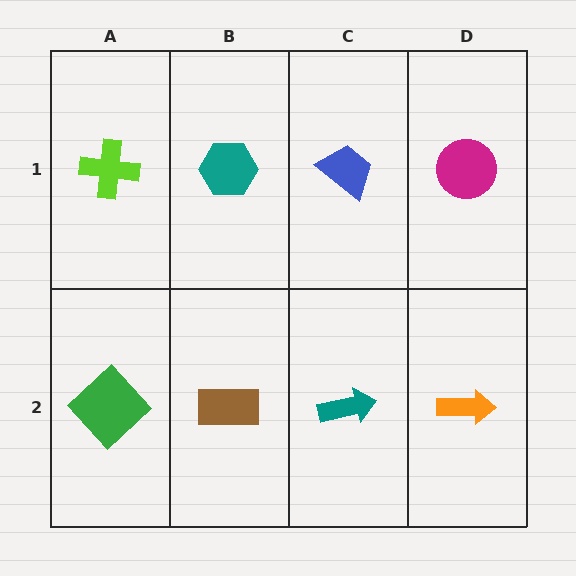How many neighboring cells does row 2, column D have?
2.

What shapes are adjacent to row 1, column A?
A green diamond (row 2, column A), a teal hexagon (row 1, column B).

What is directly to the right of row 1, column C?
A magenta circle.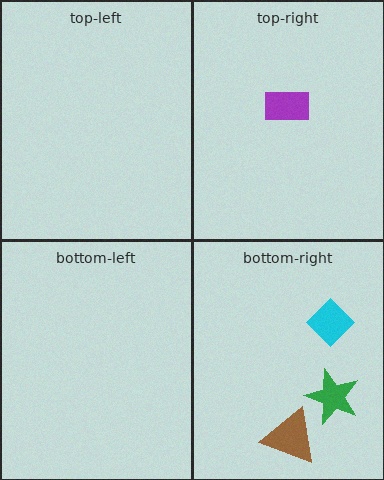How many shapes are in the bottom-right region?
3.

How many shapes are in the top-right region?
1.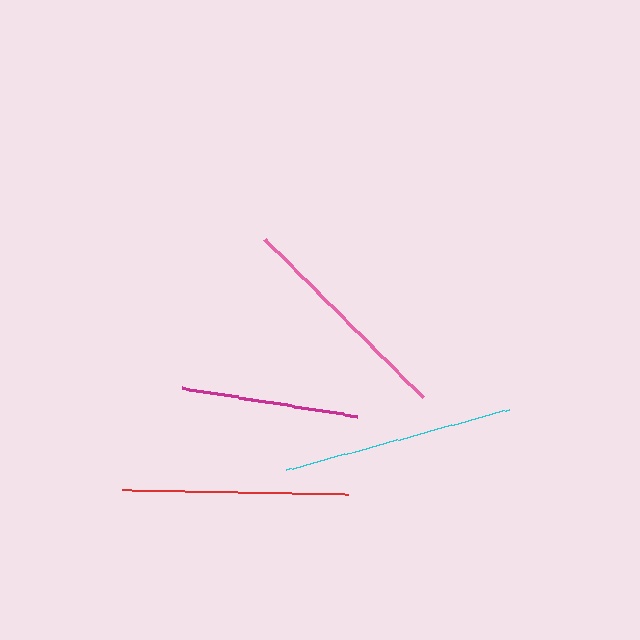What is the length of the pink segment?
The pink segment is approximately 223 pixels long.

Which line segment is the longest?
The cyan line is the longest at approximately 231 pixels.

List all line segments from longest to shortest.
From longest to shortest: cyan, red, pink, magenta.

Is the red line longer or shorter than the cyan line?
The cyan line is longer than the red line.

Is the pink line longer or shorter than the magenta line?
The pink line is longer than the magenta line.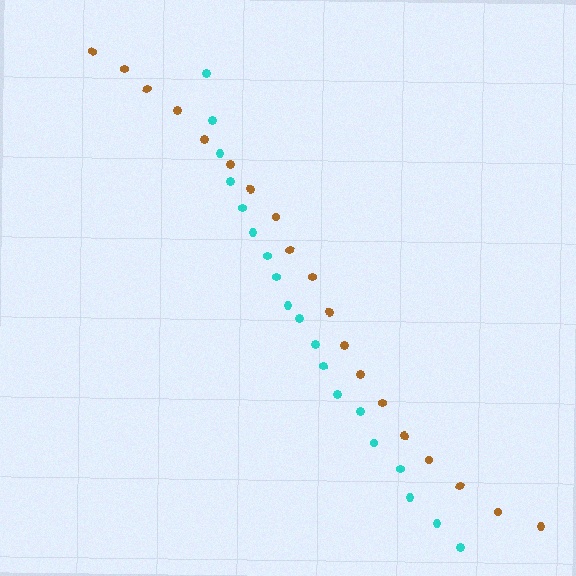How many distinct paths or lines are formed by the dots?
There are 2 distinct paths.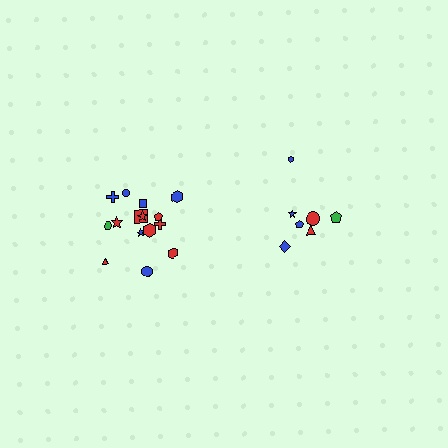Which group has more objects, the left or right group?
The left group.